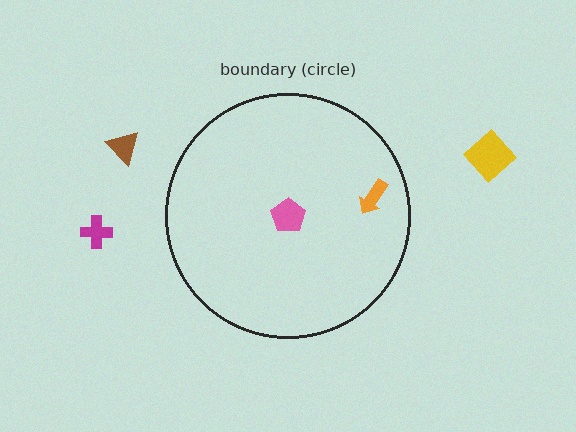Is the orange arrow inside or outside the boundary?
Inside.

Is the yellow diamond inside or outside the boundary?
Outside.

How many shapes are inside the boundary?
2 inside, 3 outside.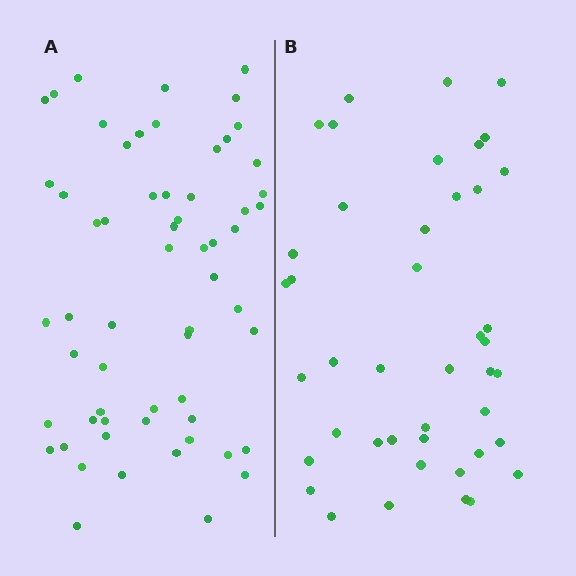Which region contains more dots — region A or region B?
Region A (the left region) has more dots.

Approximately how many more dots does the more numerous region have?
Region A has approximately 15 more dots than region B.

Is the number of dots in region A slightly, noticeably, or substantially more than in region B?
Region A has noticeably more, but not dramatically so. The ratio is roughly 1.4 to 1.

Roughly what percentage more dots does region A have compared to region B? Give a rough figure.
About 40% more.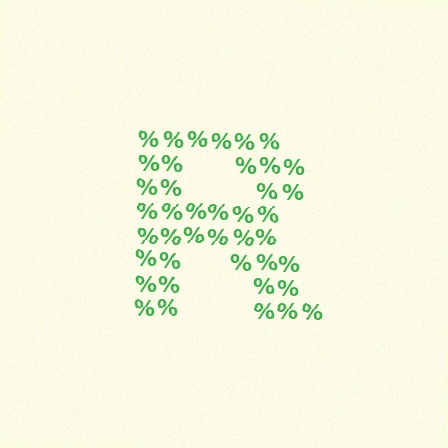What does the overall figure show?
The overall figure shows the letter R.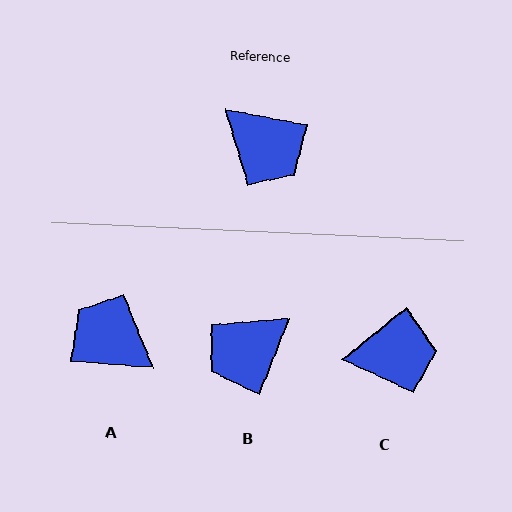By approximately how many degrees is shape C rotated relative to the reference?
Approximately 49 degrees counter-clockwise.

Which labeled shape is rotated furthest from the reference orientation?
A, about 174 degrees away.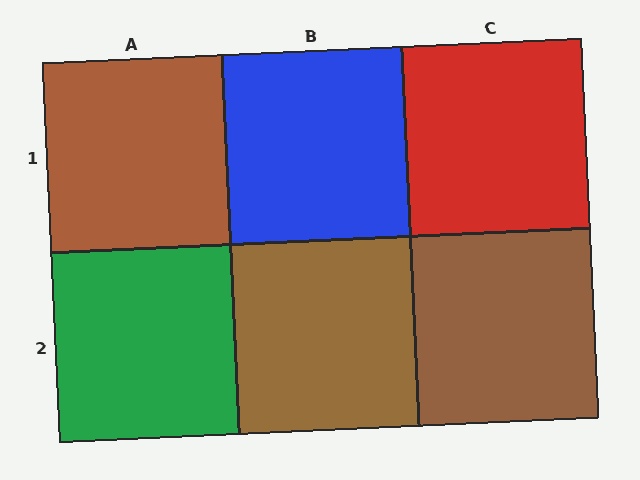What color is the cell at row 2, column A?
Green.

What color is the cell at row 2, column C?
Brown.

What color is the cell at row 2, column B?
Brown.